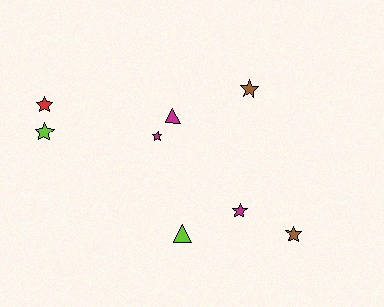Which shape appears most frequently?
Star, with 6 objects.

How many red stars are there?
There is 1 red star.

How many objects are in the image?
There are 8 objects.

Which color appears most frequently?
Magenta, with 3 objects.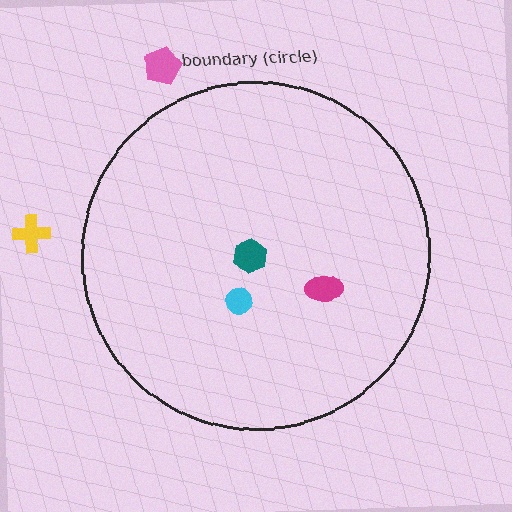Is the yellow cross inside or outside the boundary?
Outside.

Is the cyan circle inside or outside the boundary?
Inside.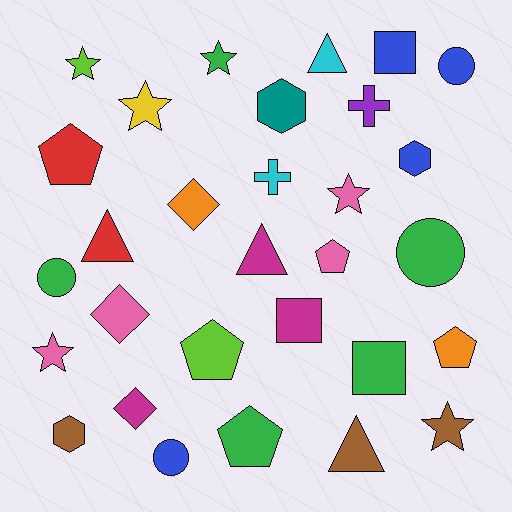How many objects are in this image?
There are 30 objects.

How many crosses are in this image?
There are 2 crosses.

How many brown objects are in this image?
There are 3 brown objects.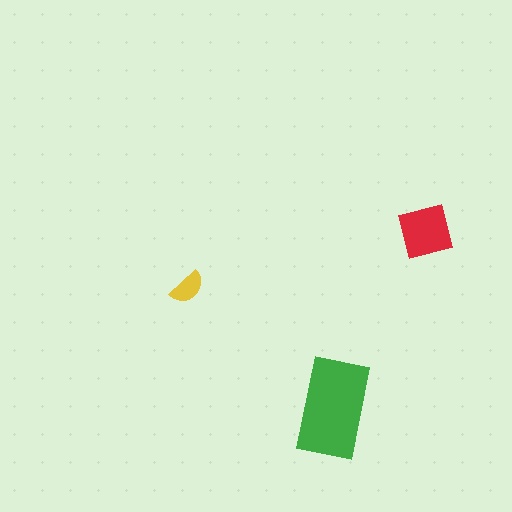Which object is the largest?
The green rectangle.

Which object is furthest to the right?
The red square is rightmost.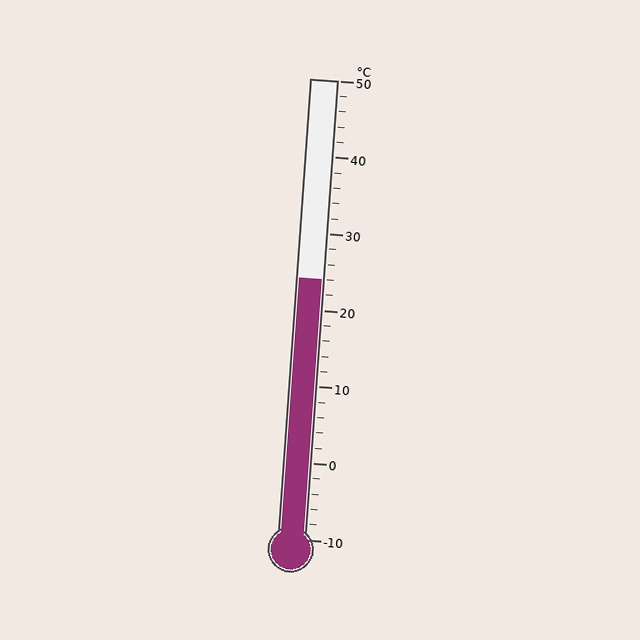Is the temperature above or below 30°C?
The temperature is below 30°C.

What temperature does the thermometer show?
The thermometer shows approximately 24°C.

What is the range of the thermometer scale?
The thermometer scale ranges from -10°C to 50°C.